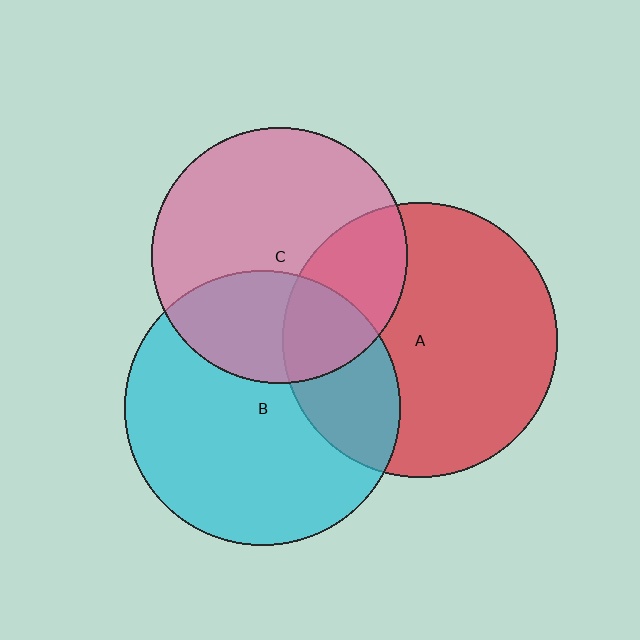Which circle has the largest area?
Circle A (red).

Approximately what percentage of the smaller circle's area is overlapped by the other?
Approximately 25%.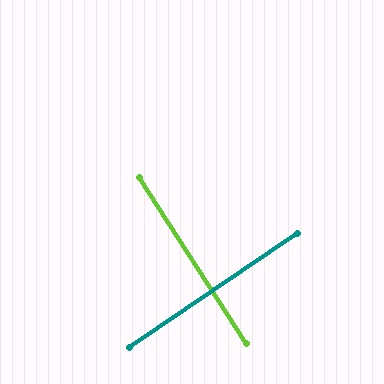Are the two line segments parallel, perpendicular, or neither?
Perpendicular — they meet at approximately 89°.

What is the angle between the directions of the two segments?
Approximately 89 degrees.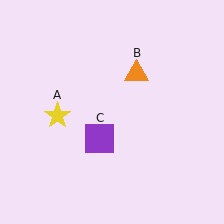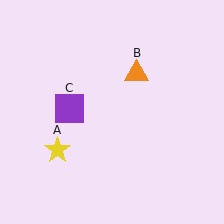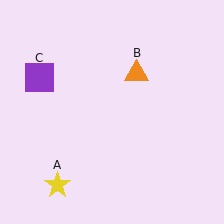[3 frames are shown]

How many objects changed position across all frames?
2 objects changed position: yellow star (object A), purple square (object C).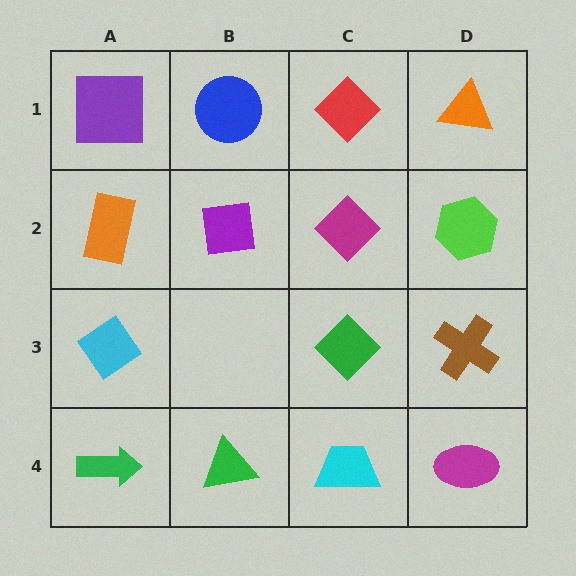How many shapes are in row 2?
4 shapes.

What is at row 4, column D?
A magenta ellipse.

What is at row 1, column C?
A red diamond.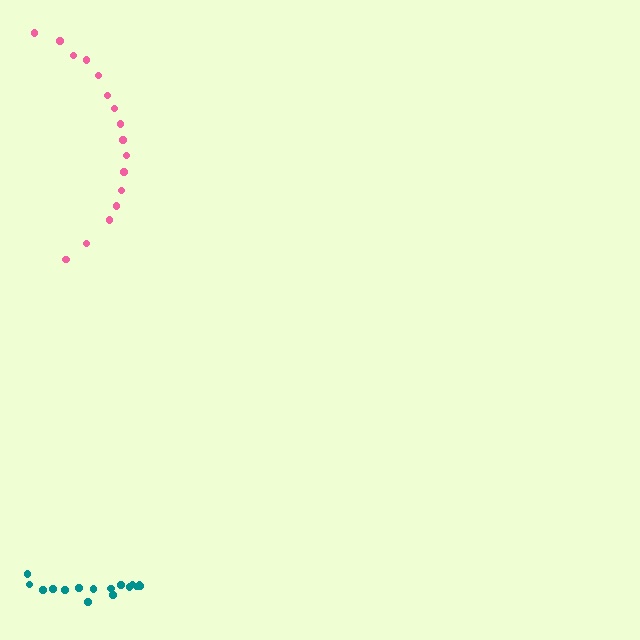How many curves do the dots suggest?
There are 2 distinct paths.